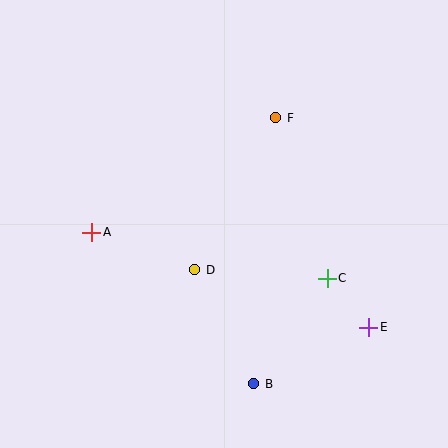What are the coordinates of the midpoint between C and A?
The midpoint between C and A is at (209, 255).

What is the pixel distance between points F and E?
The distance between F and E is 229 pixels.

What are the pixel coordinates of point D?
Point D is at (195, 270).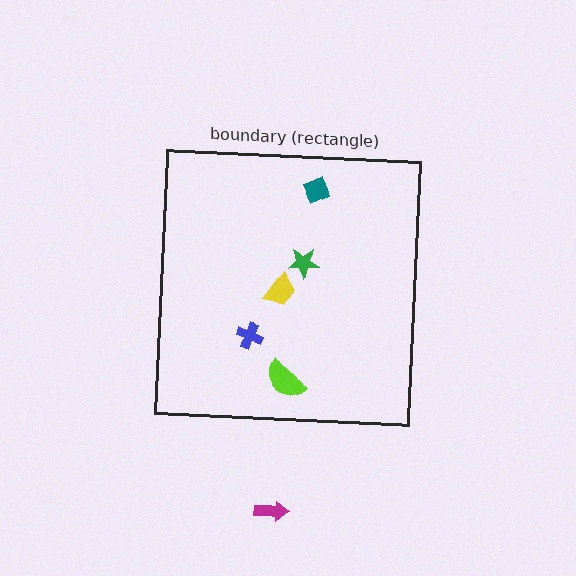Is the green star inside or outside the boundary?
Inside.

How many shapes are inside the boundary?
5 inside, 1 outside.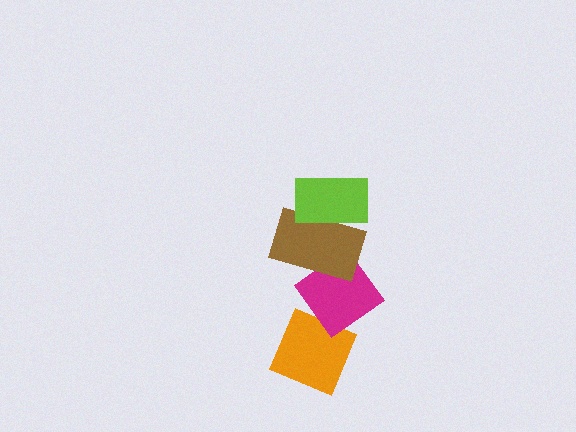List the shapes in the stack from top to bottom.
From top to bottom: the lime rectangle, the brown rectangle, the magenta diamond, the orange diamond.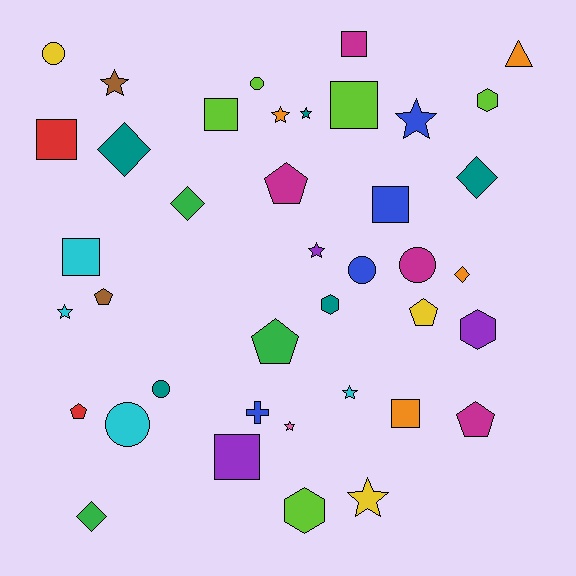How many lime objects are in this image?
There are 5 lime objects.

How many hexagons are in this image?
There are 4 hexagons.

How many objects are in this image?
There are 40 objects.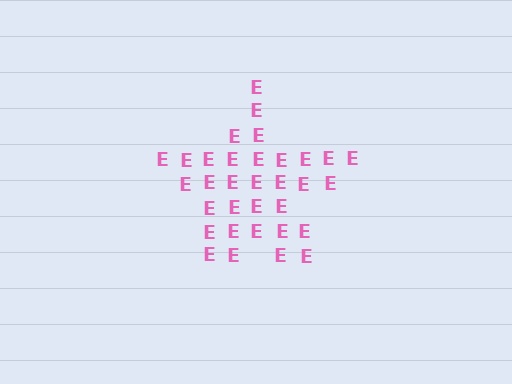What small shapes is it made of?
It is made of small letter E's.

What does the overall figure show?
The overall figure shows a star.